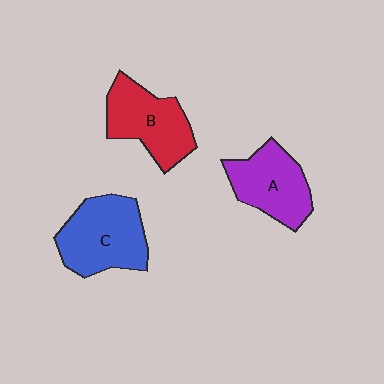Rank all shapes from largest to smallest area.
From largest to smallest: C (blue), B (red), A (purple).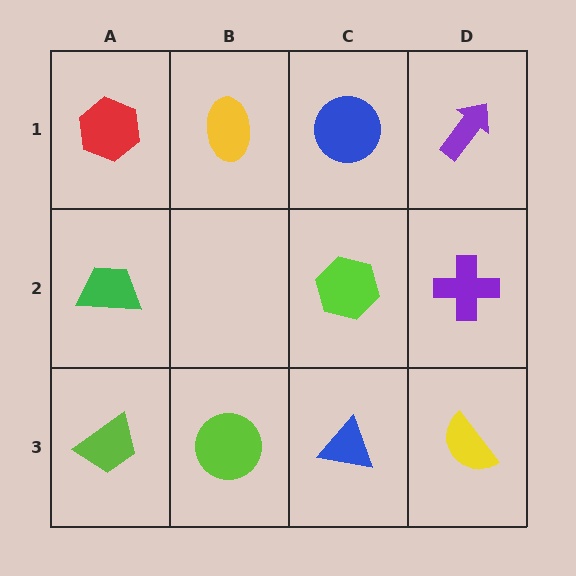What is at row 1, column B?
A yellow ellipse.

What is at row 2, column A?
A green trapezoid.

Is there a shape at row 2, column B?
No, that cell is empty.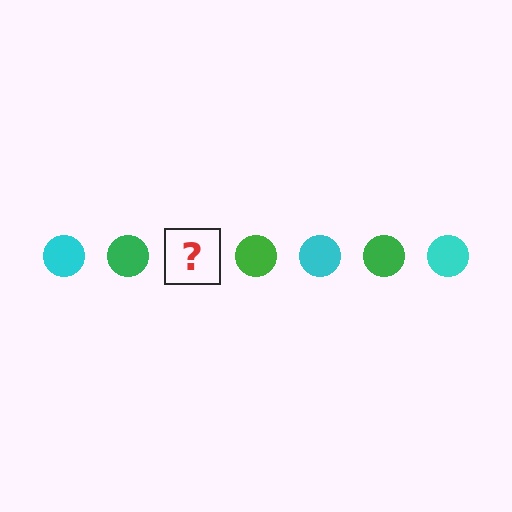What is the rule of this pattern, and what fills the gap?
The rule is that the pattern cycles through cyan, green circles. The gap should be filled with a cyan circle.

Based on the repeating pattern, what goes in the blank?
The blank should be a cyan circle.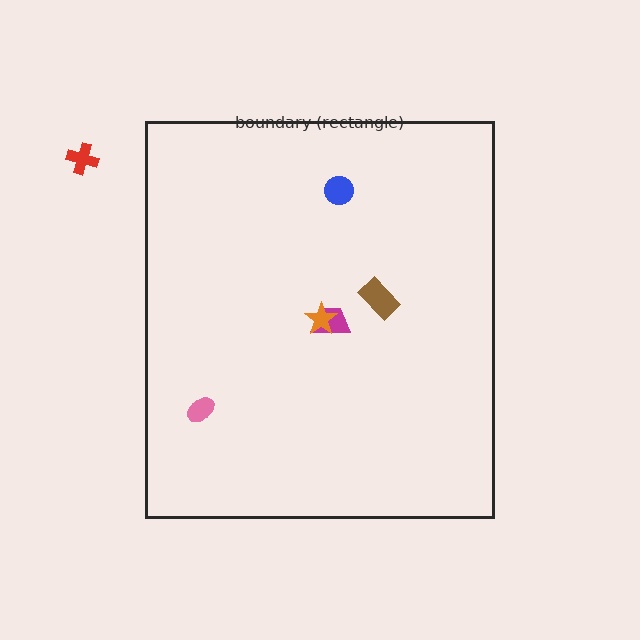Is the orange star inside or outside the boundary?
Inside.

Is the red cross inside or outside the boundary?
Outside.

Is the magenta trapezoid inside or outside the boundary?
Inside.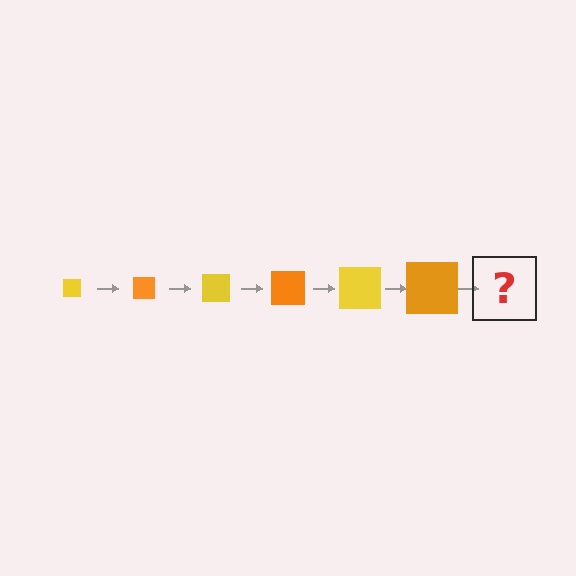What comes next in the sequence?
The next element should be a yellow square, larger than the previous one.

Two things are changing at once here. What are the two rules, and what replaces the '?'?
The two rules are that the square grows larger each step and the color cycles through yellow and orange. The '?' should be a yellow square, larger than the previous one.